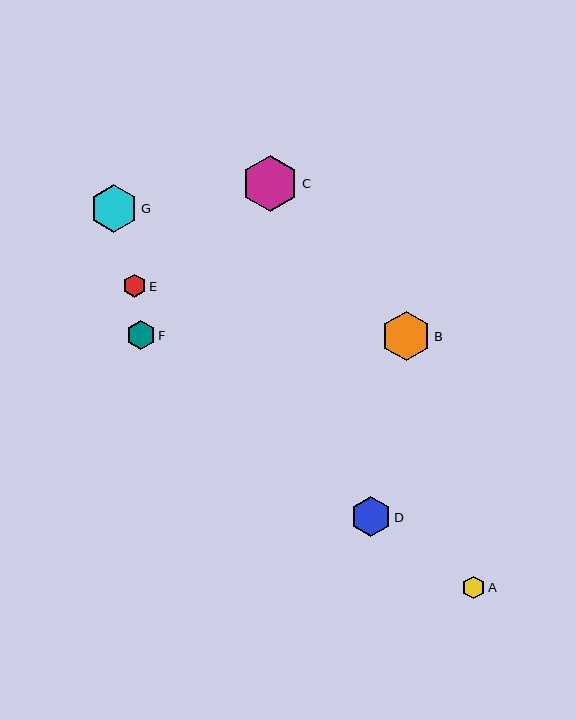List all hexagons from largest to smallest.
From largest to smallest: C, B, G, D, F, E, A.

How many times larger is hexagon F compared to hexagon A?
Hexagon F is approximately 1.3 times the size of hexagon A.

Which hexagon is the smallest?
Hexagon A is the smallest with a size of approximately 23 pixels.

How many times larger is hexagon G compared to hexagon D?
Hexagon G is approximately 1.2 times the size of hexagon D.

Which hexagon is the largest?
Hexagon C is the largest with a size of approximately 56 pixels.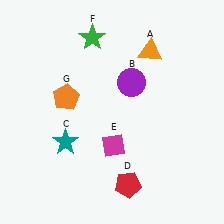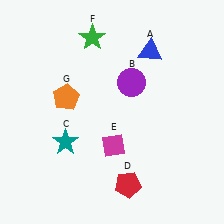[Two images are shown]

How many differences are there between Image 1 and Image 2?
There is 1 difference between the two images.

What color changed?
The triangle (A) changed from orange in Image 1 to blue in Image 2.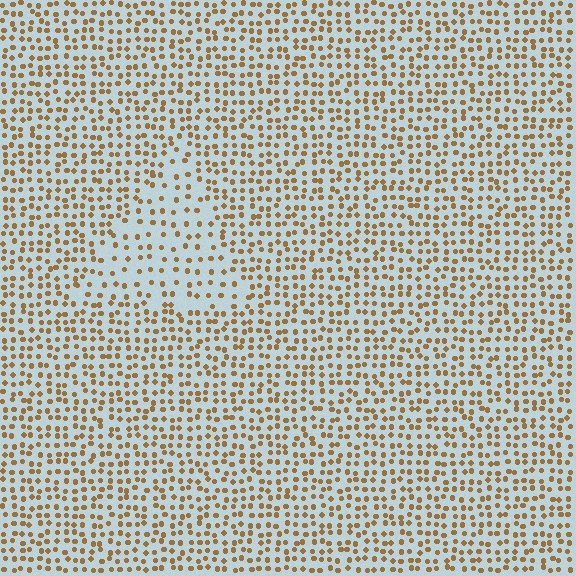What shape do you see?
I see a triangle.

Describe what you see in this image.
The image contains small brown elements arranged at two different densities. A triangle-shaped region is visible where the elements are less densely packed than the surrounding area.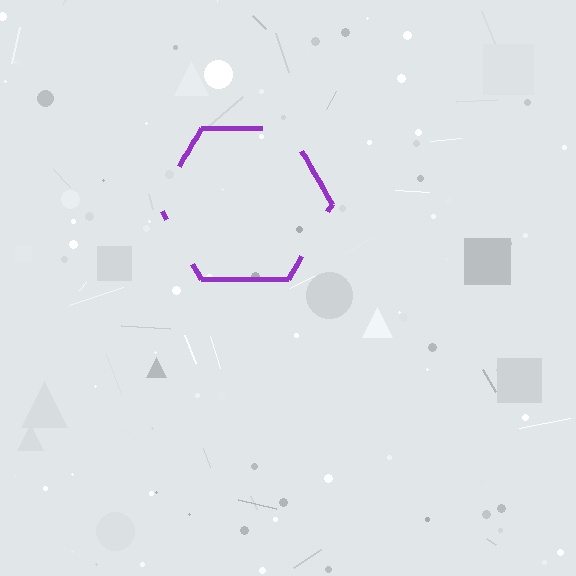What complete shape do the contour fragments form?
The contour fragments form a hexagon.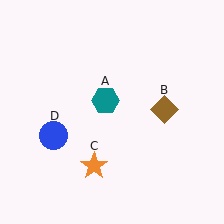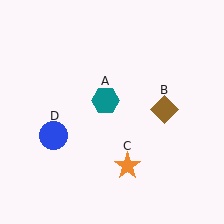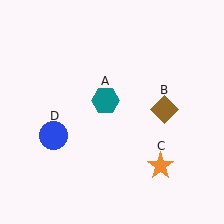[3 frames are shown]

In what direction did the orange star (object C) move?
The orange star (object C) moved right.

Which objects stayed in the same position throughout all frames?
Teal hexagon (object A) and brown diamond (object B) and blue circle (object D) remained stationary.